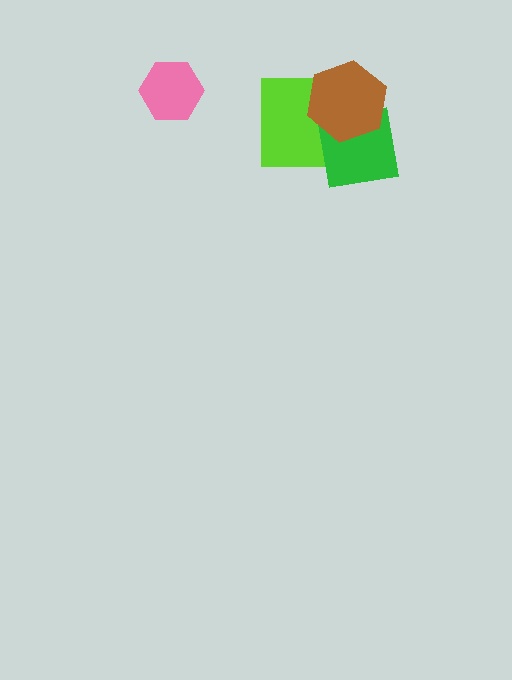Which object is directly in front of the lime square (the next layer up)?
The green square is directly in front of the lime square.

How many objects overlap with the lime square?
2 objects overlap with the lime square.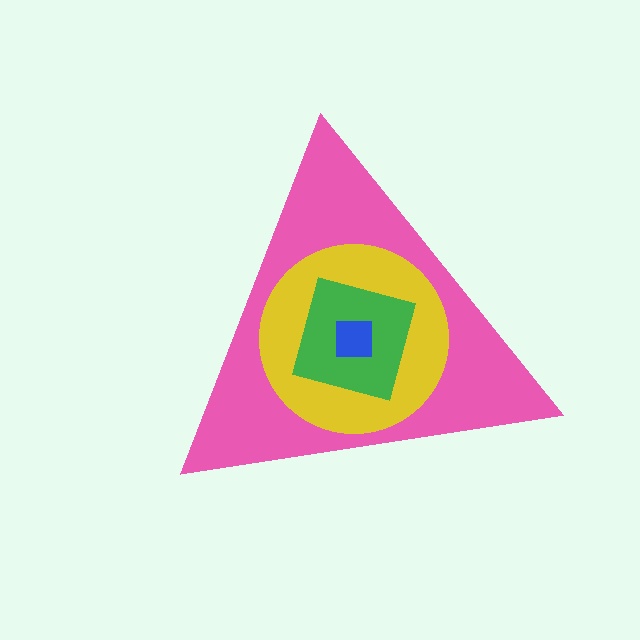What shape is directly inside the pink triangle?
The yellow circle.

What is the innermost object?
The blue square.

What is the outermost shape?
The pink triangle.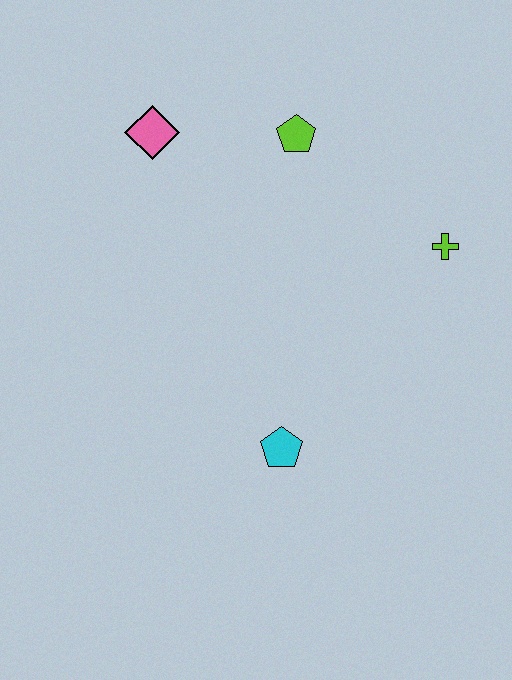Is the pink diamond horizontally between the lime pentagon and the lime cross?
No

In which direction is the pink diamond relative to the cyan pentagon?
The pink diamond is above the cyan pentagon.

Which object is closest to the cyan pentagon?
The lime cross is closest to the cyan pentagon.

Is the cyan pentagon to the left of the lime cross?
Yes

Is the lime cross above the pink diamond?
No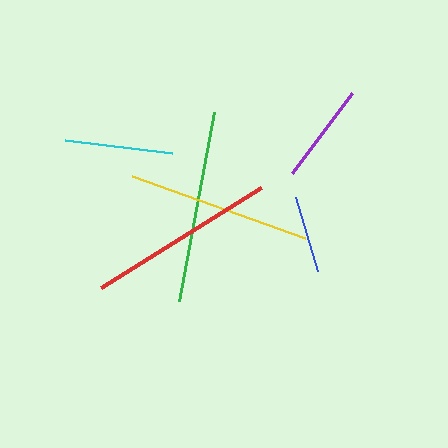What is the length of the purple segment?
The purple segment is approximately 100 pixels long.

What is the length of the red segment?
The red segment is approximately 188 pixels long.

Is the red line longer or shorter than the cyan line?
The red line is longer than the cyan line.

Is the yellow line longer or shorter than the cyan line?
The yellow line is longer than the cyan line.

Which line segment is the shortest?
The blue line is the shortest at approximately 76 pixels.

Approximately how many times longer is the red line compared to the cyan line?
The red line is approximately 1.8 times the length of the cyan line.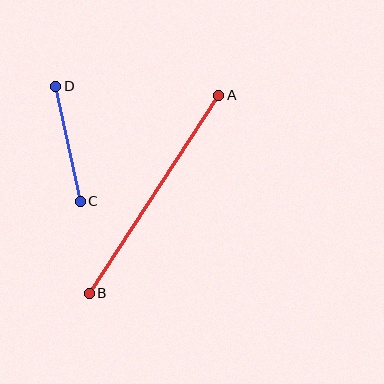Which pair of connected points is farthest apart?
Points A and B are farthest apart.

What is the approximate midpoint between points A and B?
The midpoint is at approximately (154, 194) pixels.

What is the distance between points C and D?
The distance is approximately 117 pixels.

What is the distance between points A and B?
The distance is approximately 236 pixels.